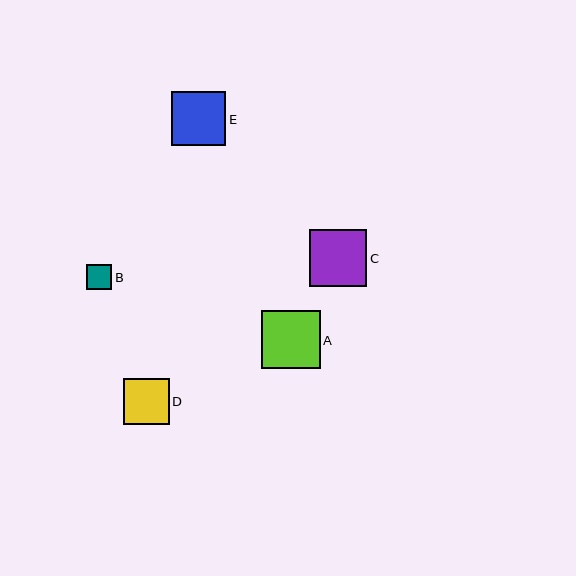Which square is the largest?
Square A is the largest with a size of approximately 59 pixels.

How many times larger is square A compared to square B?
Square A is approximately 2.3 times the size of square B.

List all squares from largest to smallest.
From largest to smallest: A, C, E, D, B.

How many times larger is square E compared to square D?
Square E is approximately 1.2 times the size of square D.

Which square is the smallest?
Square B is the smallest with a size of approximately 25 pixels.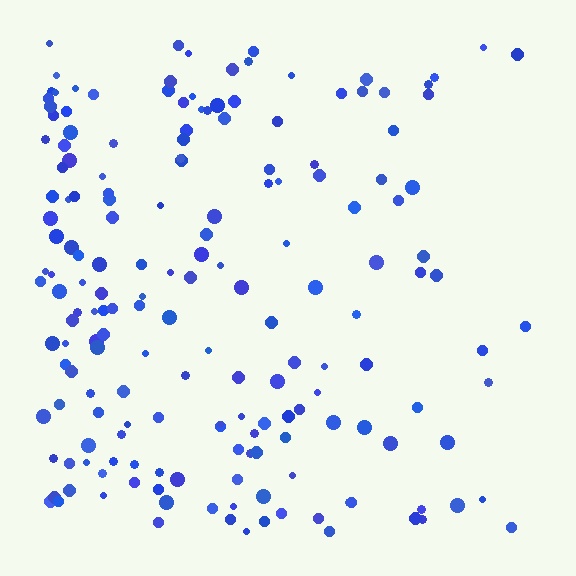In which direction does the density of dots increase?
From right to left, with the left side densest.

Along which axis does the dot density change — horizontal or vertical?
Horizontal.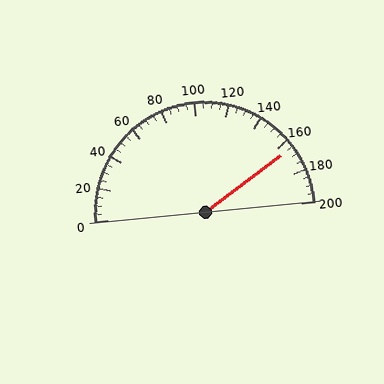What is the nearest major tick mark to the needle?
The nearest major tick mark is 160.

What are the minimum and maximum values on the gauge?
The gauge ranges from 0 to 200.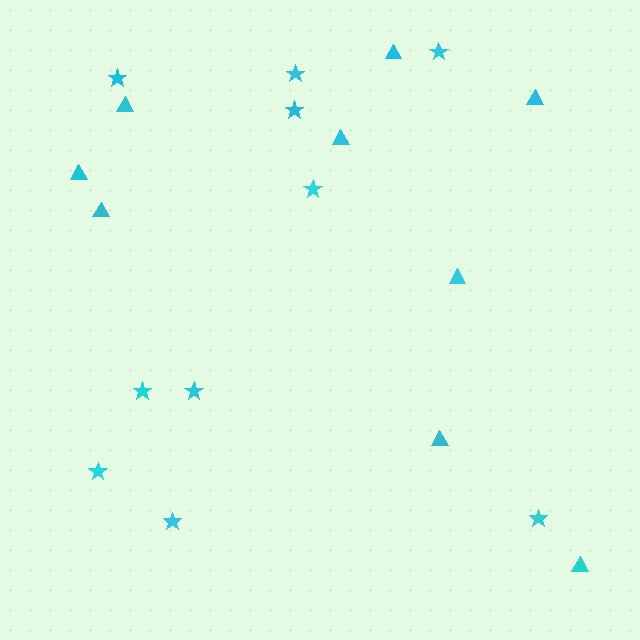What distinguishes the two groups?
There are 2 groups: one group of triangles (9) and one group of stars (10).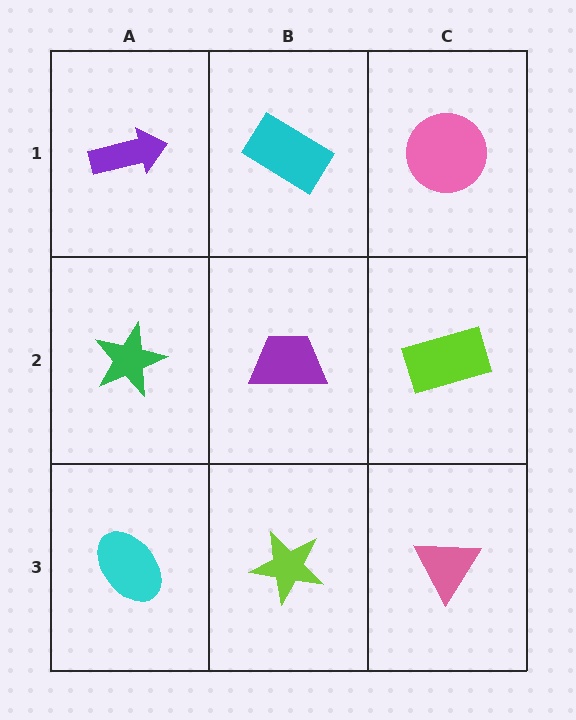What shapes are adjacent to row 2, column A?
A purple arrow (row 1, column A), a cyan ellipse (row 3, column A), a purple trapezoid (row 2, column B).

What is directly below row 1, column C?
A lime rectangle.